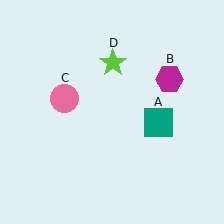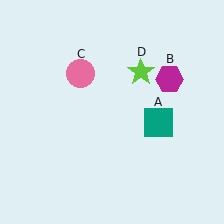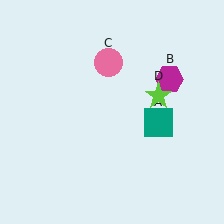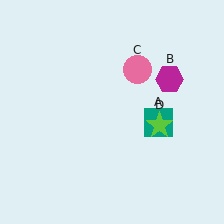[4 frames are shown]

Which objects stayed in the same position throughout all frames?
Teal square (object A) and magenta hexagon (object B) remained stationary.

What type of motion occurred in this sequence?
The pink circle (object C), lime star (object D) rotated clockwise around the center of the scene.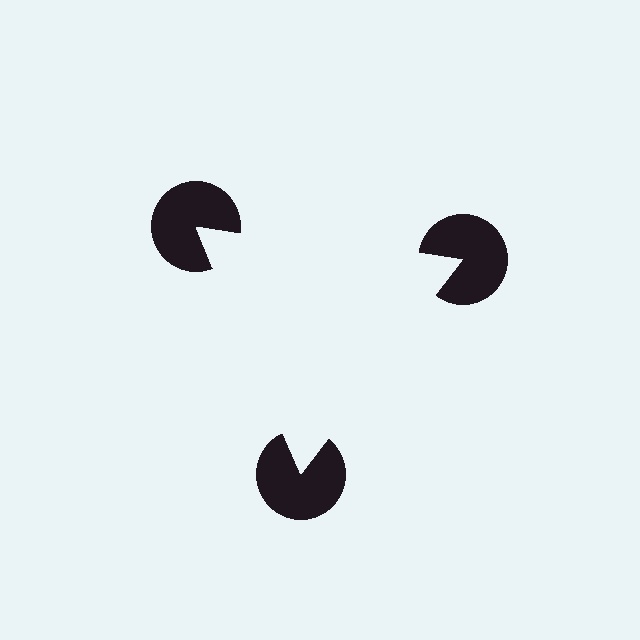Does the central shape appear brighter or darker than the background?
It typically appears slightly brighter than the background, even though no actual brightness change is drawn.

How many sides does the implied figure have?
3 sides.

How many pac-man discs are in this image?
There are 3 — one at each vertex of the illusory triangle.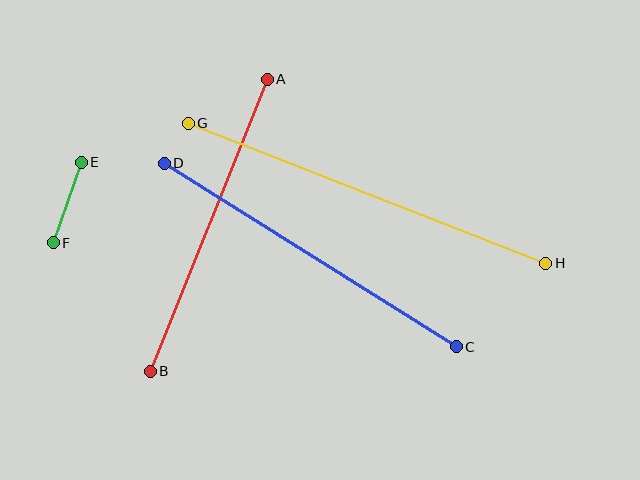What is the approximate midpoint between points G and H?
The midpoint is at approximately (367, 193) pixels.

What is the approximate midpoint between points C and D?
The midpoint is at approximately (310, 255) pixels.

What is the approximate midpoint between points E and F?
The midpoint is at approximately (67, 203) pixels.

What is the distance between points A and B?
The distance is approximately 314 pixels.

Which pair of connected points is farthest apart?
Points G and H are farthest apart.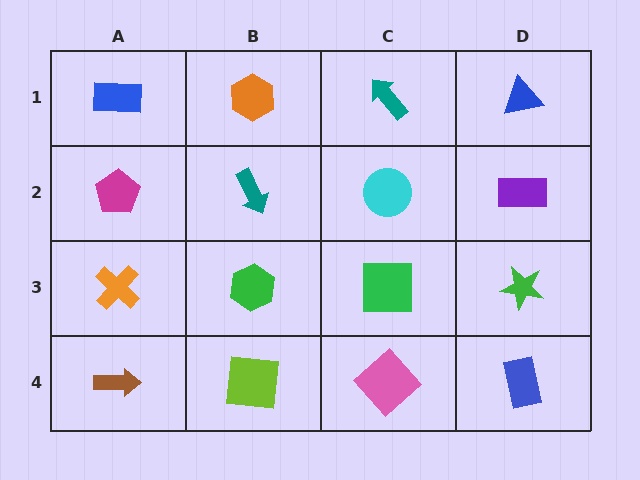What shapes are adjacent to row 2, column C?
A teal arrow (row 1, column C), a green square (row 3, column C), a teal arrow (row 2, column B), a purple rectangle (row 2, column D).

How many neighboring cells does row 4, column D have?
2.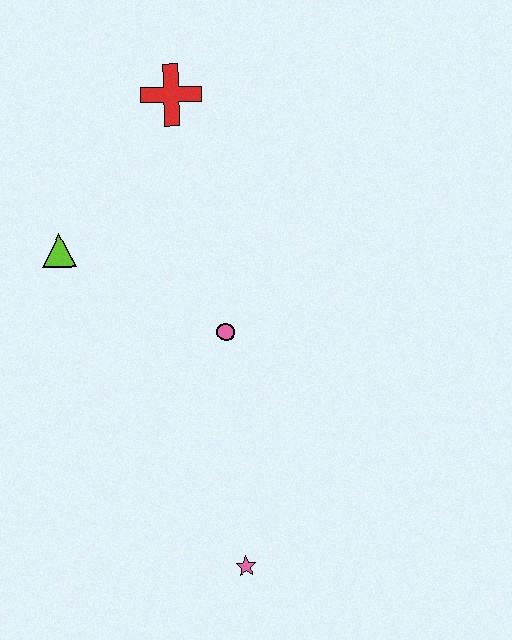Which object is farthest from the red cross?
The pink star is farthest from the red cross.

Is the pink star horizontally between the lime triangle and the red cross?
No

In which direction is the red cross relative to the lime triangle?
The red cross is above the lime triangle.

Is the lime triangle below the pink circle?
No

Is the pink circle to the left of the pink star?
Yes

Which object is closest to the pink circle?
The lime triangle is closest to the pink circle.